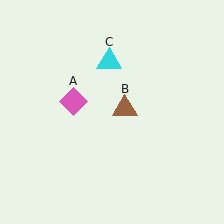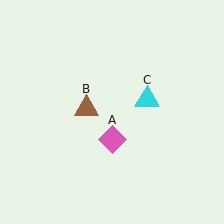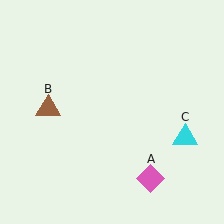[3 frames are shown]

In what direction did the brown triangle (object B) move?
The brown triangle (object B) moved left.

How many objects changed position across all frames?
3 objects changed position: pink diamond (object A), brown triangle (object B), cyan triangle (object C).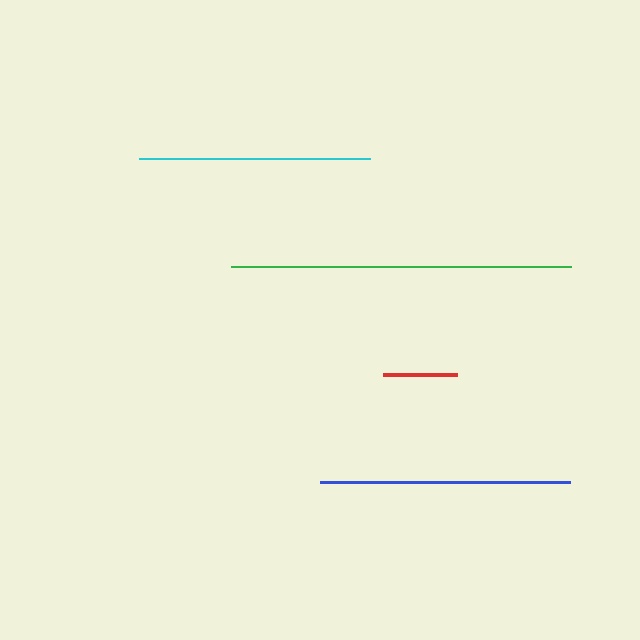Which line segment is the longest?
The green line is the longest at approximately 340 pixels.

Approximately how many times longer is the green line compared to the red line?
The green line is approximately 4.6 times the length of the red line.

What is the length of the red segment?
The red segment is approximately 74 pixels long.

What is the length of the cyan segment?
The cyan segment is approximately 231 pixels long.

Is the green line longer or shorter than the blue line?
The green line is longer than the blue line.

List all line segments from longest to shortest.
From longest to shortest: green, blue, cyan, red.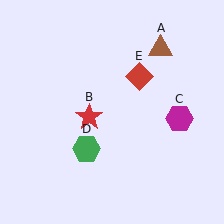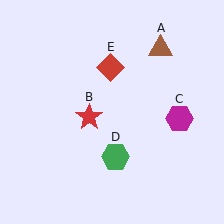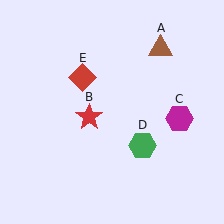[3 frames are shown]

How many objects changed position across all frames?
2 objects changed position: green hexagon (object D), red diamond (object E).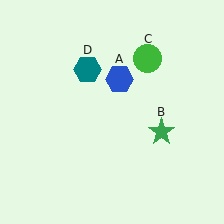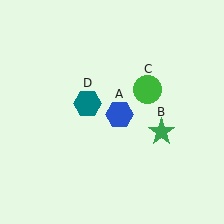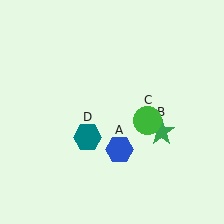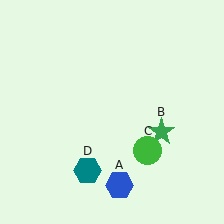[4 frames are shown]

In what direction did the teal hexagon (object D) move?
The teal hexagon (object D) moved down.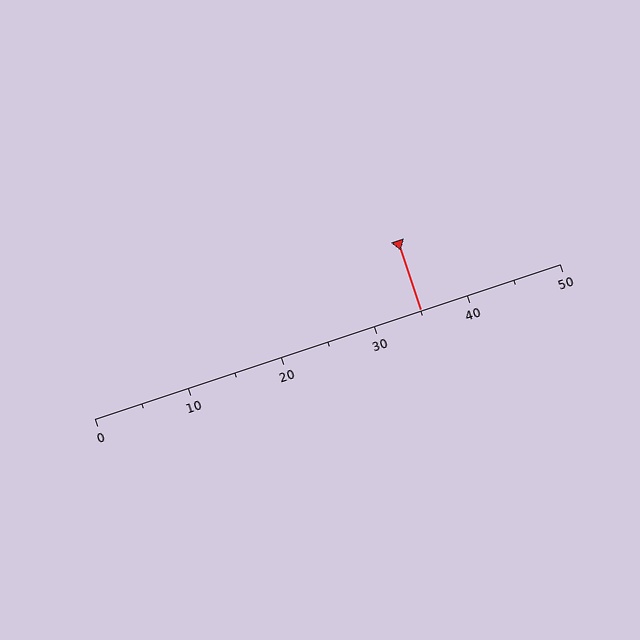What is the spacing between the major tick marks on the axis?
The major ticks are spaced 10 apart.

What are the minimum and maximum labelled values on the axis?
The axis runs from 0 to 50.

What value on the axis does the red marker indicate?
The marker indicates approximately 35.